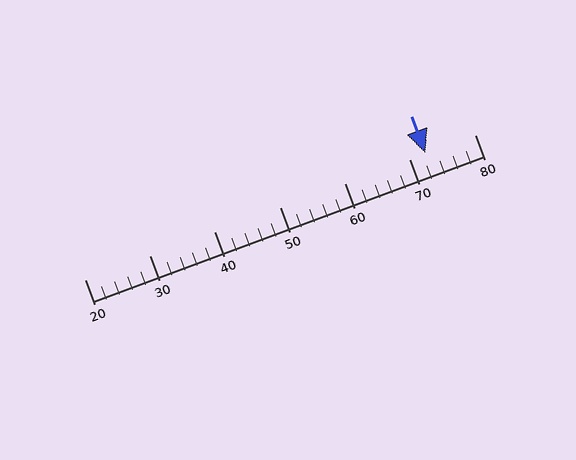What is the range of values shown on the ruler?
The ruler shows values from 20 to 80.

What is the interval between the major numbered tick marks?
The major tick marks are spaced 10 units apart.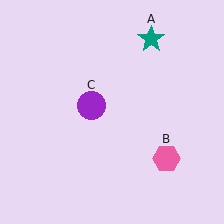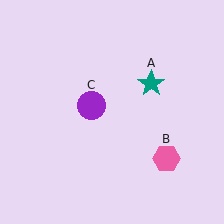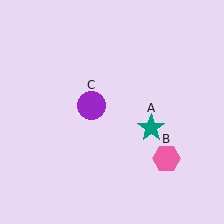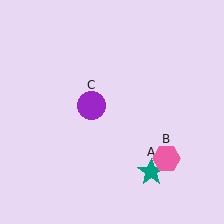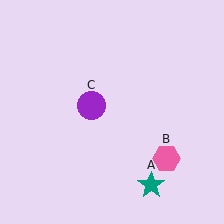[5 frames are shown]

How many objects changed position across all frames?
1 object changed position: teal star (object A).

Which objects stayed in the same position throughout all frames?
Pink hexagon (object B) and purple circle (object C) remained stationary.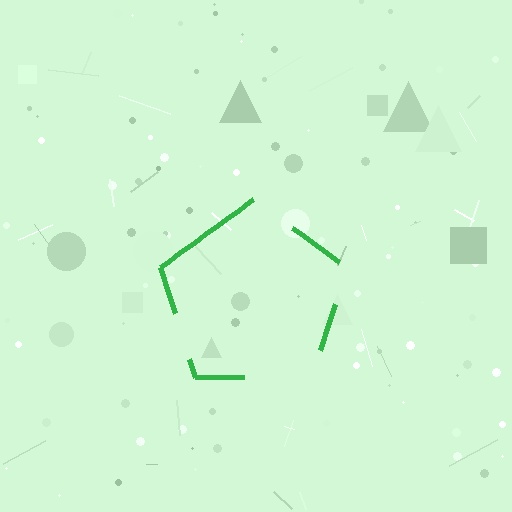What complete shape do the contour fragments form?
The contour fragments form a pentagon.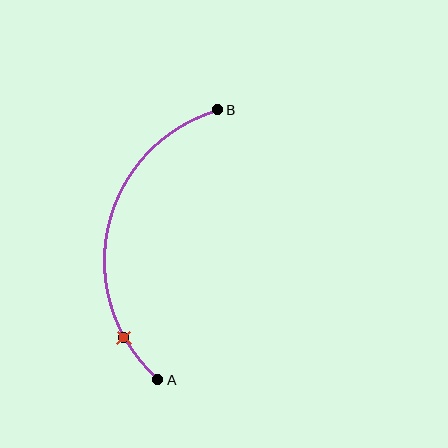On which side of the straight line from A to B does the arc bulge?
The arc bulges to the left of the straight line connecting A and B.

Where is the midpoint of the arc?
The arc midpoint is the point on the curve farthest from the straight line joining A and B. It sits to the left of that line.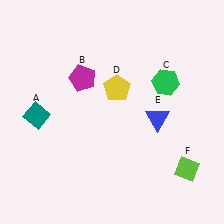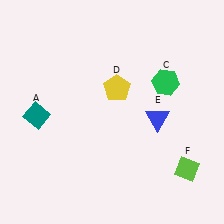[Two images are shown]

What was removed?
The magenta pentagon (B) was removed in Image 2.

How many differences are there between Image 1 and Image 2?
There is 1 difference between the two images.